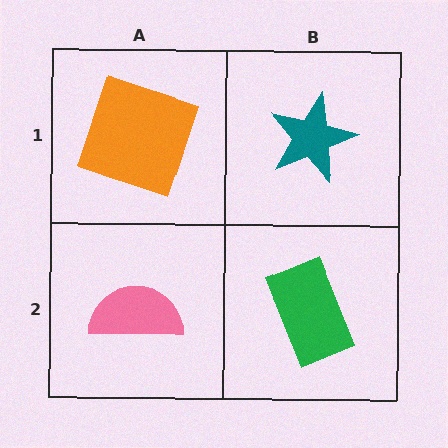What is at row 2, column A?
A pink semicircle.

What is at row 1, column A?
An orange square.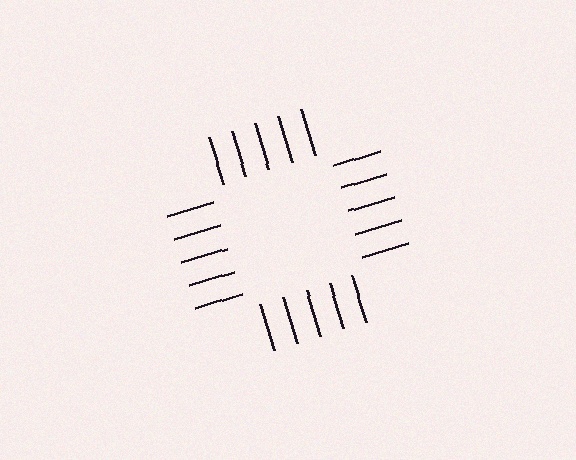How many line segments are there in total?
20 — 5 along each of the 4 edges.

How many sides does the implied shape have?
4 sides — the line-ends trace a square.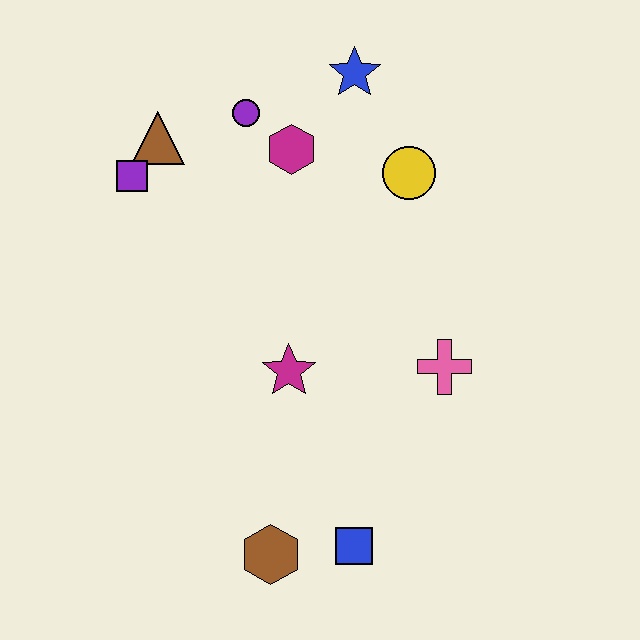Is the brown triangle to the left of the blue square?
Yes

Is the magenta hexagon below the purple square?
No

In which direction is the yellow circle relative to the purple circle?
The yellow circle is to the right of the purple circle.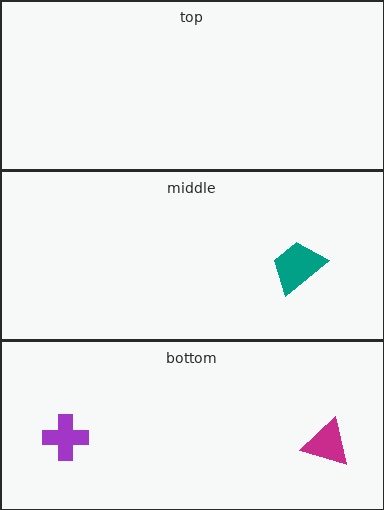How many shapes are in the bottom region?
2.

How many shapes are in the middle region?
1.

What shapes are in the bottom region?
The magenta triangle, the purple cross.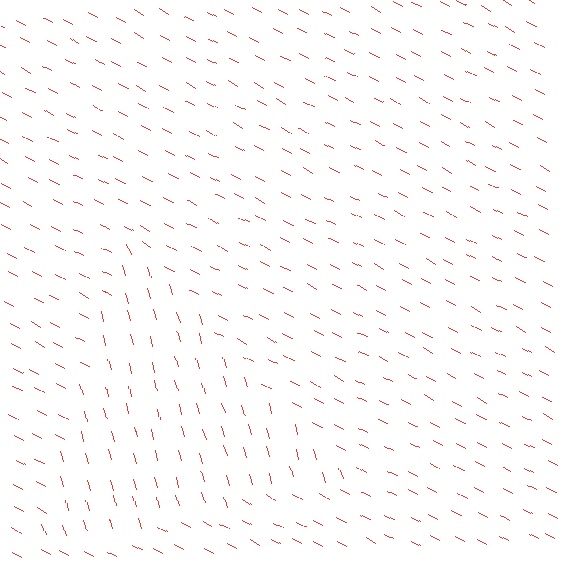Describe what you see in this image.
The image is filled with small red line segments. A triangle region in the image has lines oriented differently from the surrounding lines, creating a visible texture boundary.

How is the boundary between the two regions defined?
The boundary is defined purely by a change in line orientation (approximately 45 degrees difference). All lines are the same color and thickness.